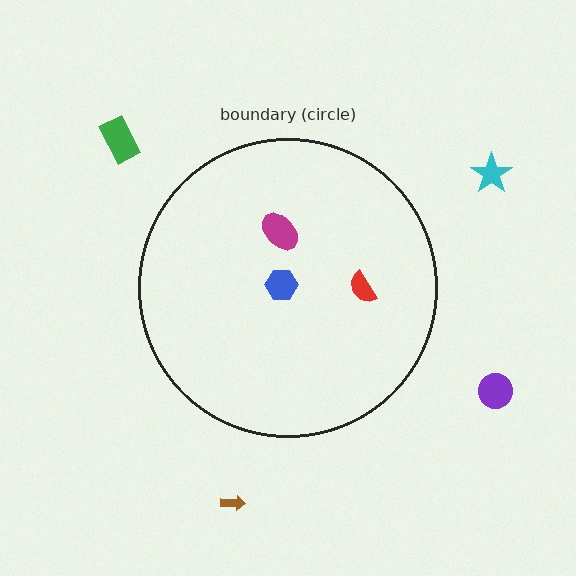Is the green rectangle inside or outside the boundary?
Outside.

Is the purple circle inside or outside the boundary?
Outside.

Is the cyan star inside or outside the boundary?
Outside.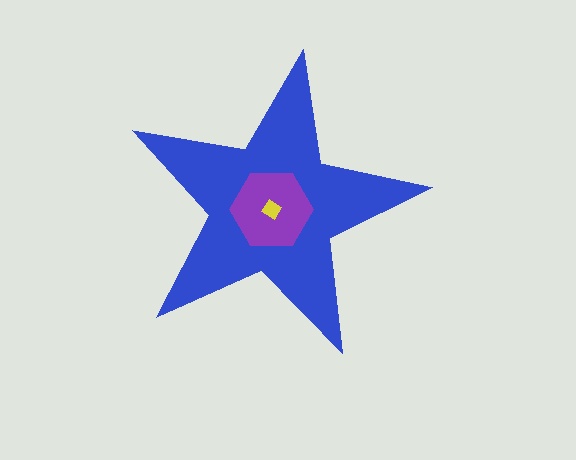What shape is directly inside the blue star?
The purple hexagon.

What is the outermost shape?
The blue star.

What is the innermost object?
The yellow diamond.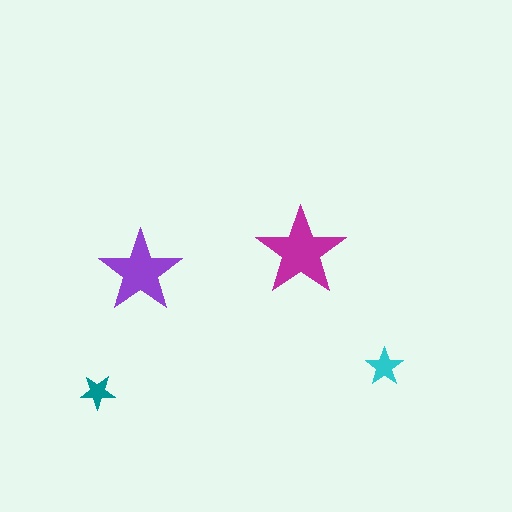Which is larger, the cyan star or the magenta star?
The magenta one.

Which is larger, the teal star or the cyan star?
The cyan one.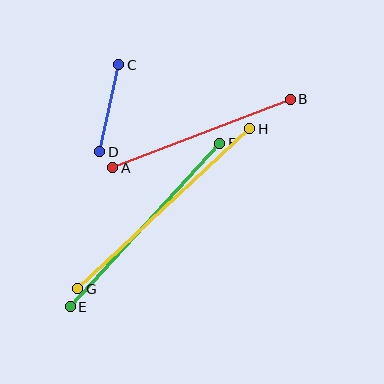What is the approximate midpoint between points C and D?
The midpoint is at approximately (109, 108) pixels.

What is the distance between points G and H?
The distance is approximately 235 pixels.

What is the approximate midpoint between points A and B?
The midpoint is at approximately (201, 133) pixels.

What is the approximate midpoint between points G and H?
The midpoint is at approximately (164, 209) pixels.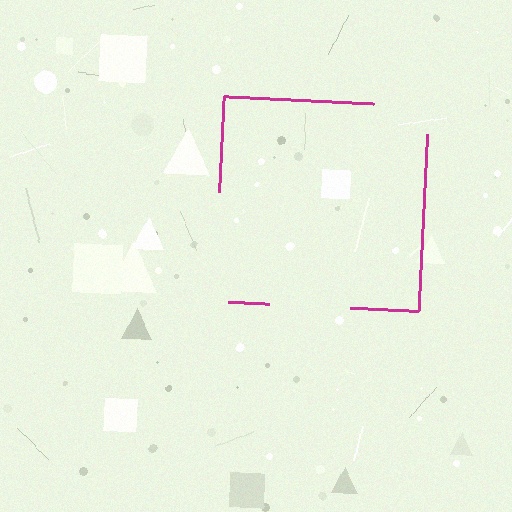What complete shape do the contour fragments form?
The contour fragments form a square.